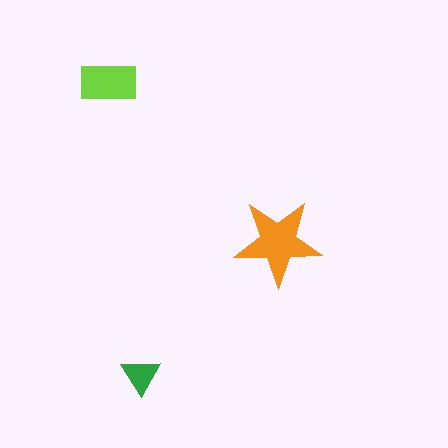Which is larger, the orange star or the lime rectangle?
The orange star.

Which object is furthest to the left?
The lime rectangle is leftmost.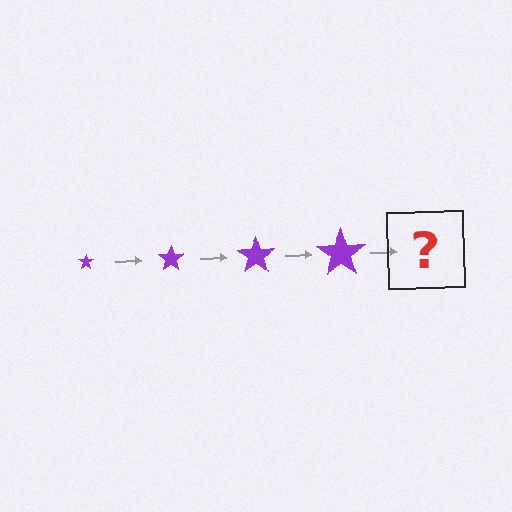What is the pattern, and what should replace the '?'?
The pattern is that the star gets progressively larger each step. The '?' should be a purple star, larger than the previous one.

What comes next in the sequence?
The next element should be a purple star, larger than the previous one.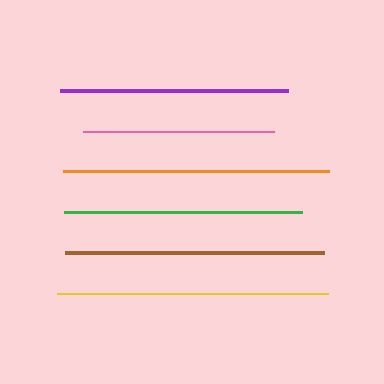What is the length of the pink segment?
The pink segment is approximately 190 pixels long.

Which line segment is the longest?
The yellow line is the longest at approximately 271 pixels.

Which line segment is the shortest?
The pink line is the shortest at approximately 190 pixels.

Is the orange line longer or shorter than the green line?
The orange line is longer than the green line.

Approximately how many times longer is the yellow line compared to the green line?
The yellow line is approximately 1.1 times the length of the green line.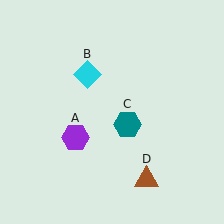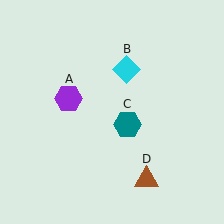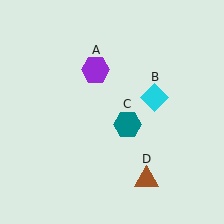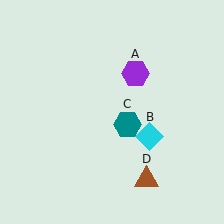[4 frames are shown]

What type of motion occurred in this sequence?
The purple hexagon (object A), cyan diamond (object B) rotated clockwise around the center of the scene.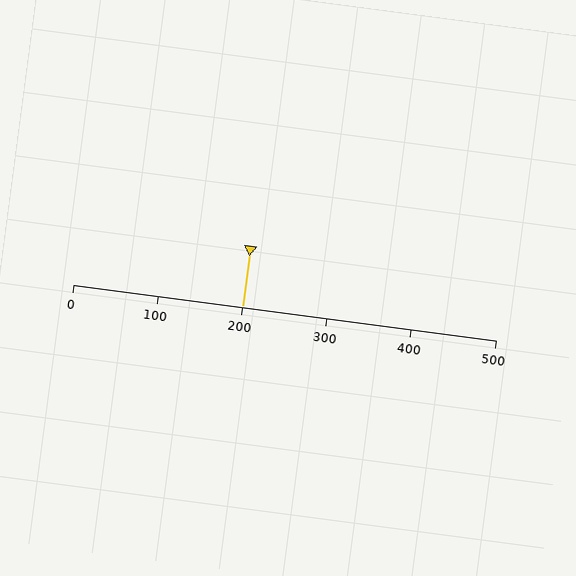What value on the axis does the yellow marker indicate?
The marker indicates approximately 200.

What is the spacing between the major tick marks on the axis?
The major ticks are spaced 100 apart.